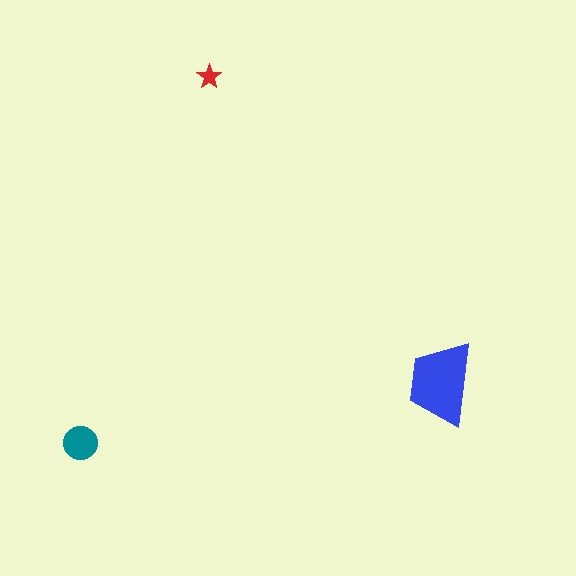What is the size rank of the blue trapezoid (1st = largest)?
1st.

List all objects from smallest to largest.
The red star, the teal circle, the blue trapezoid.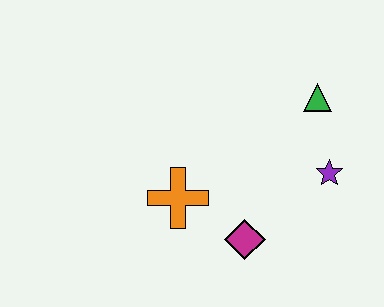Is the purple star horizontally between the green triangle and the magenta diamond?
No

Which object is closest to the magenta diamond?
The orange cross is closest to the magenta diamond.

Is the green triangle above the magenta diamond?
Yes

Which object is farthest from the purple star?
The orange cross is farthest from the purple star.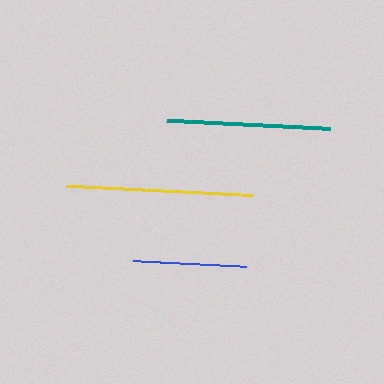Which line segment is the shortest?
The blue line is the shortest at approximately 113 pixels.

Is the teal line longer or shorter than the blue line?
The teal line is longer than the blue line.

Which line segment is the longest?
The yellow line is the longest at approximately 186 pixels.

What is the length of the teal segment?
The teal segment is approximately 164 pixels long.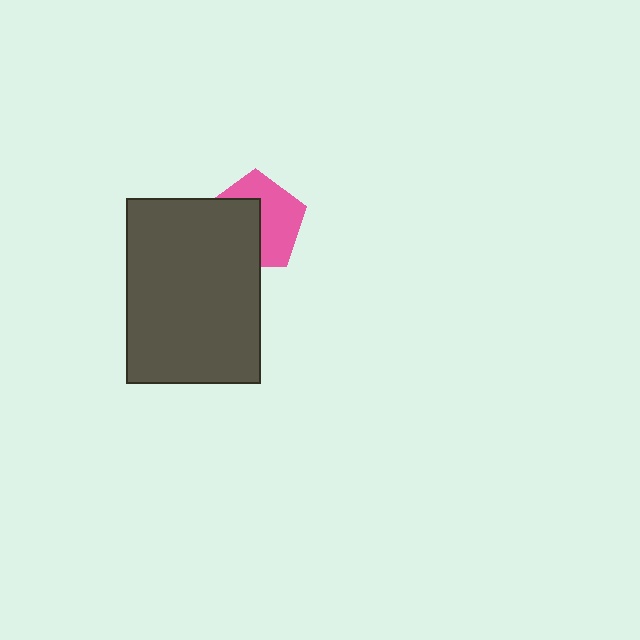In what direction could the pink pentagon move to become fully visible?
The pink pentagon could move toward the upper-right. That would shift it out from behind the dark gray rectangle entirely.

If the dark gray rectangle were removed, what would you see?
You would see the complete pink pentagon.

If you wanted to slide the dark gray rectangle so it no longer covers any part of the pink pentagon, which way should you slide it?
Slide it toward the lower-left — that is the most direct way to separate the two shapes.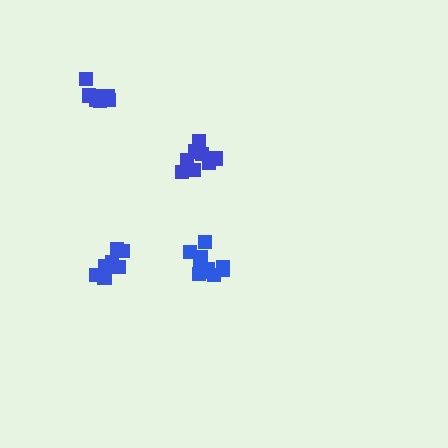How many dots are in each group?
Group 1: 7 dots, Group 2: 10 dots, Group 3: 10 dots, Group 4: 8 dots (35 total).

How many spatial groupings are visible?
There are 4 spatial groupings.